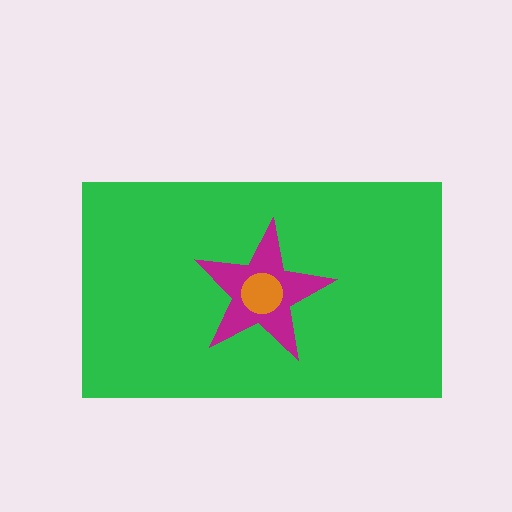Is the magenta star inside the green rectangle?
Yes.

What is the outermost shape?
The green rectangle.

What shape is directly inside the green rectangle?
The magenta star.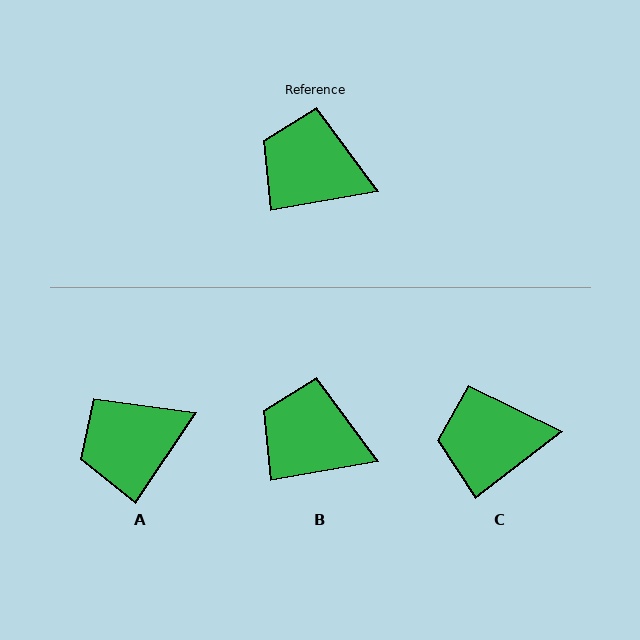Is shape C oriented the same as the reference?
No, it is off by about 28 degrees.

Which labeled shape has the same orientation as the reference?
B.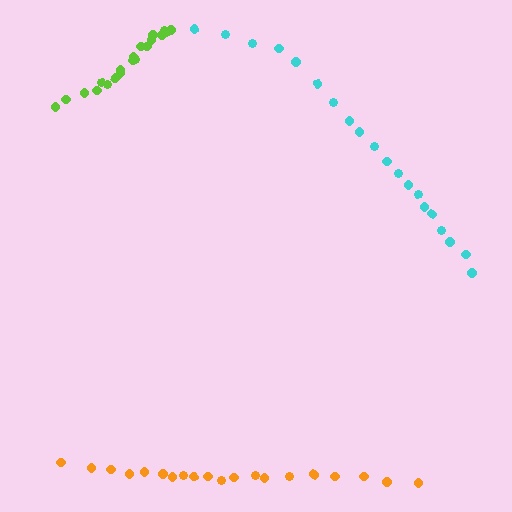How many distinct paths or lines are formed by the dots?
There are 3 distinct paths.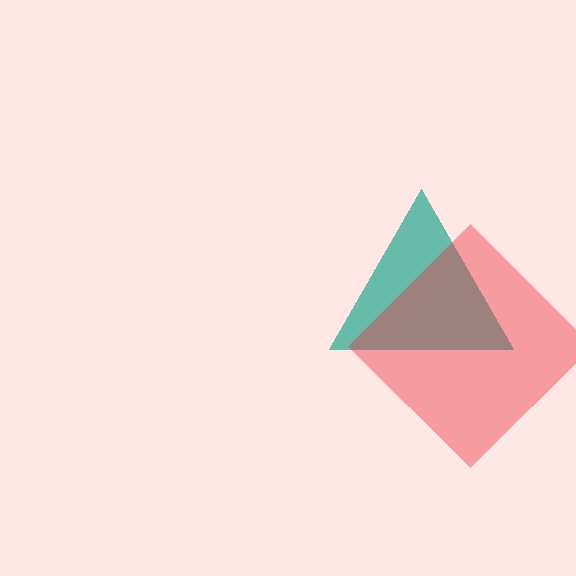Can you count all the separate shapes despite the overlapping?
Yes, there are 2 separate shapes.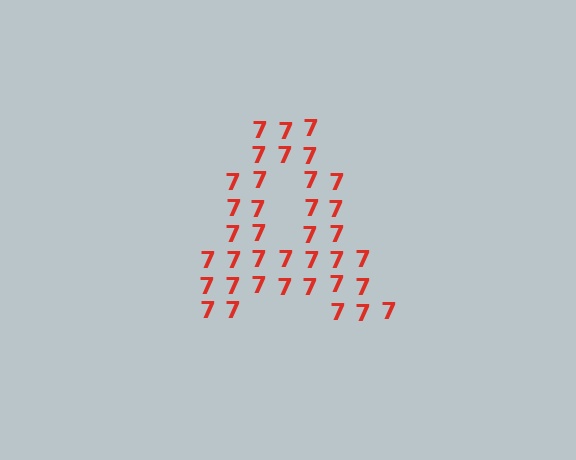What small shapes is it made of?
It is made of small digit 7's.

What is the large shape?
The large shape is the letter A.